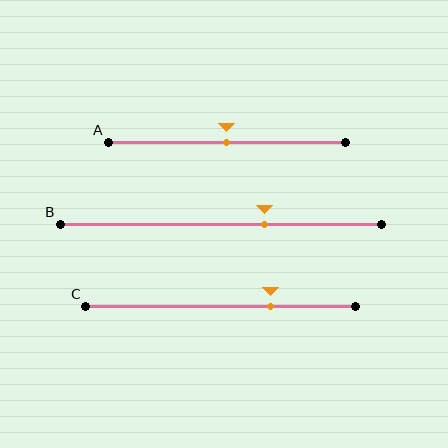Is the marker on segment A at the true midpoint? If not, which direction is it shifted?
Yes, the marker on segment A is at the true midpoint.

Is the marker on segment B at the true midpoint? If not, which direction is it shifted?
No, the marker on segment B is shifted to the right by about 14% of the segment length.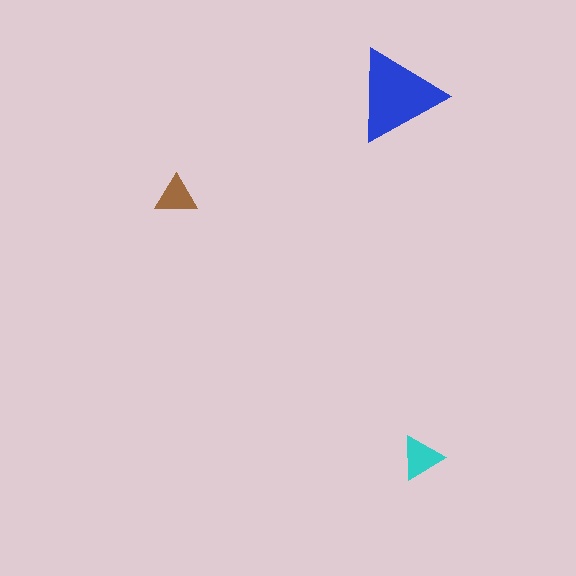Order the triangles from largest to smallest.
the blue one, the cyan one, the brown one.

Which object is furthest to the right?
The cyan triangle is rightmost.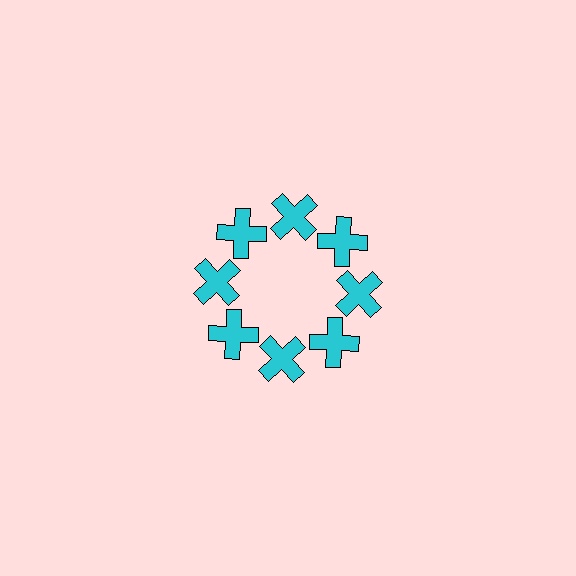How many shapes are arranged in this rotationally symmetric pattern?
There are 8 shapes, arranged in 8 groups of 1.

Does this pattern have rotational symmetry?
Yes, this pattern has 8-fold rotational symmetry. It looks the same after rotating 45 degrees around the center.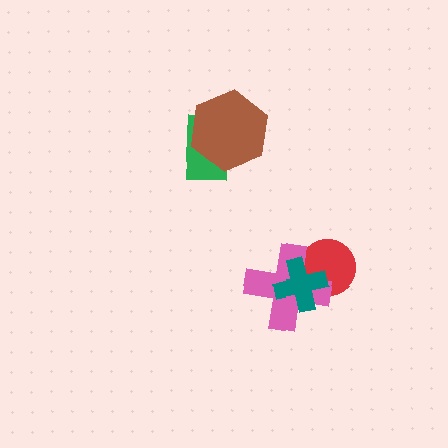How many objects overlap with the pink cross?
2 objects overlap with the pink cross.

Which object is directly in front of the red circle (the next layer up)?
The pink cross is directly in front of the red circle.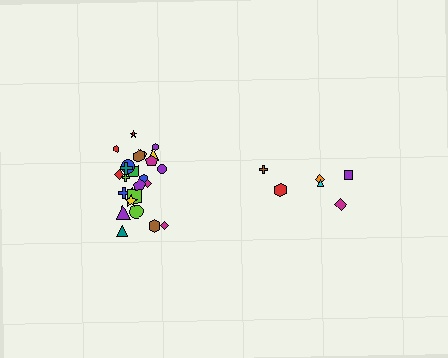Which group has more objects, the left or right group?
The left group.